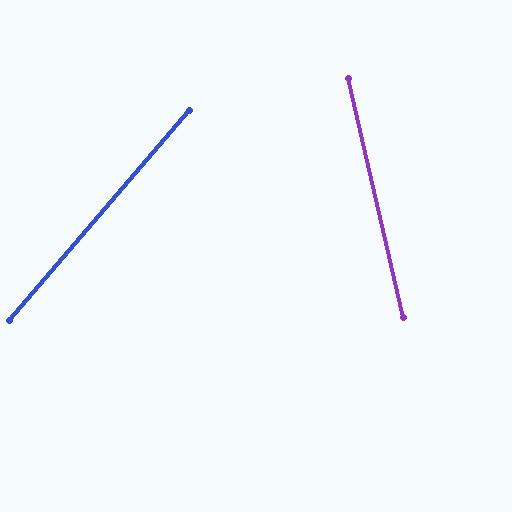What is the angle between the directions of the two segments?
Approximately 54 degrees.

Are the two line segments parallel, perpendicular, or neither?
Neither parallel nor perpendicular — they differ by about 54°.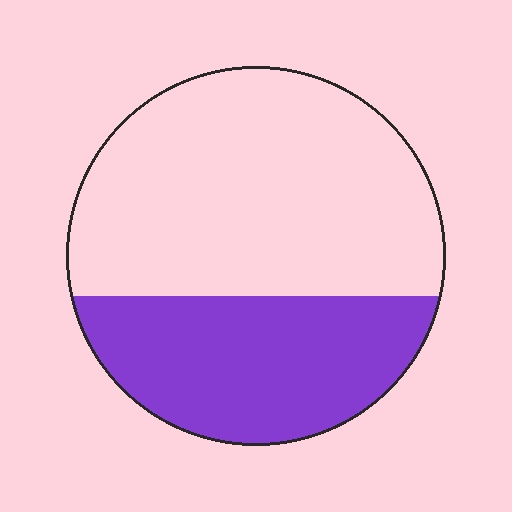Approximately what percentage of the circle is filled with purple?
Approximately 35%.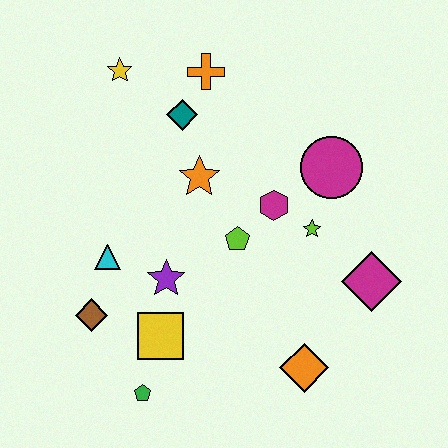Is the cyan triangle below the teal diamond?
Yes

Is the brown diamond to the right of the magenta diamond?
No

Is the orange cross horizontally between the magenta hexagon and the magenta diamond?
No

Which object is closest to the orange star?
The teal diamond is closest to the orange star.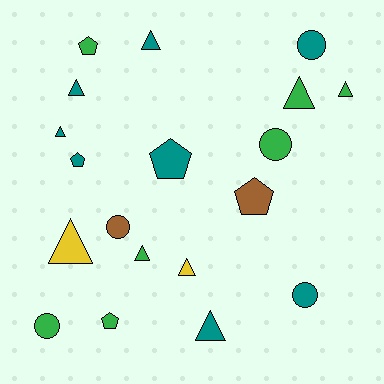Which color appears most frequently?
Teal, with 8 objects.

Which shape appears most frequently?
Triangle, with 9 objects.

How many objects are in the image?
There are 19 objects.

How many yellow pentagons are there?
There are no yellow pentagons.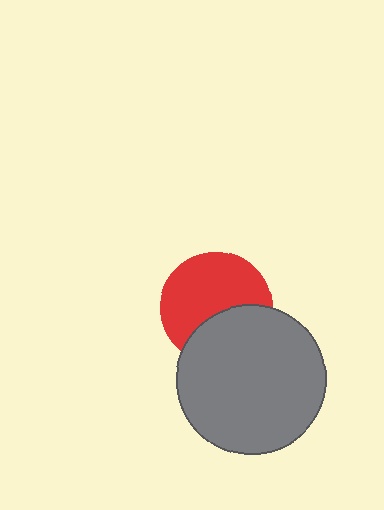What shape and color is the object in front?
The object in front is a gray circle.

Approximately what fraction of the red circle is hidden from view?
Roughly 37% of the red circle is hidden behind the gray circle.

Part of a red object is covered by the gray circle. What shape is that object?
It is a circle.